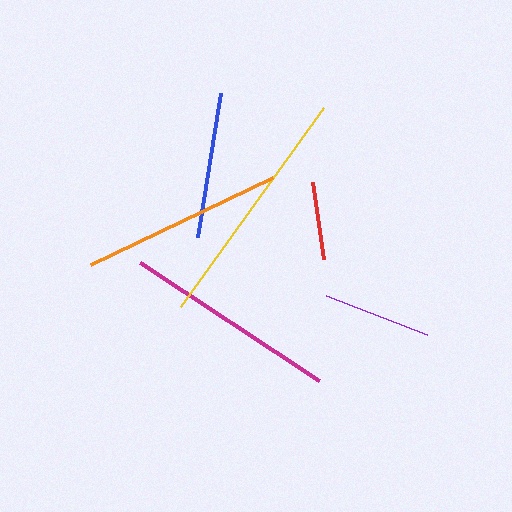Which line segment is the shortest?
The red line is the shortest at approximately 78 pixels.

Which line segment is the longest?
The yellow line is the longest at approximately 244 pixels.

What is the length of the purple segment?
The purple segment is approximately 107 pixels long.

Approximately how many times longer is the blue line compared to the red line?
The blue line is approximately 1.9 times the length of the red line.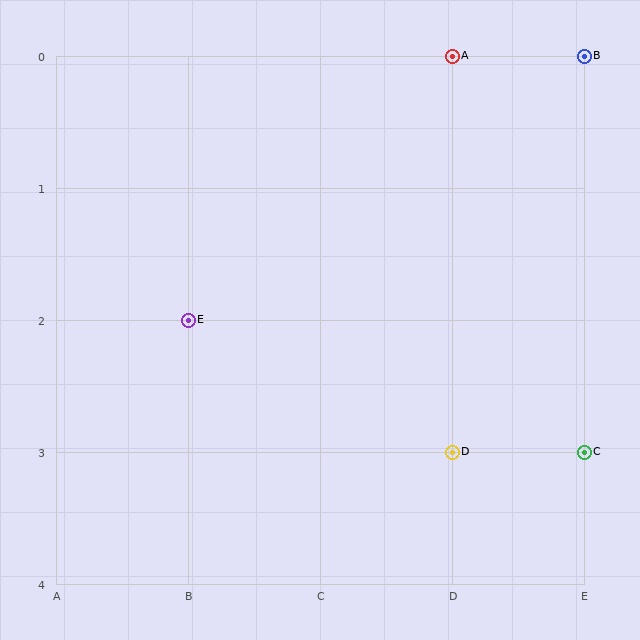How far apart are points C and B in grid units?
Points C and B are 3 rows apart.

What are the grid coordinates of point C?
Point C is at grid coordinates (E, 3).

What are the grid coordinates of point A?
Point A is at grid coordinates (D, 0).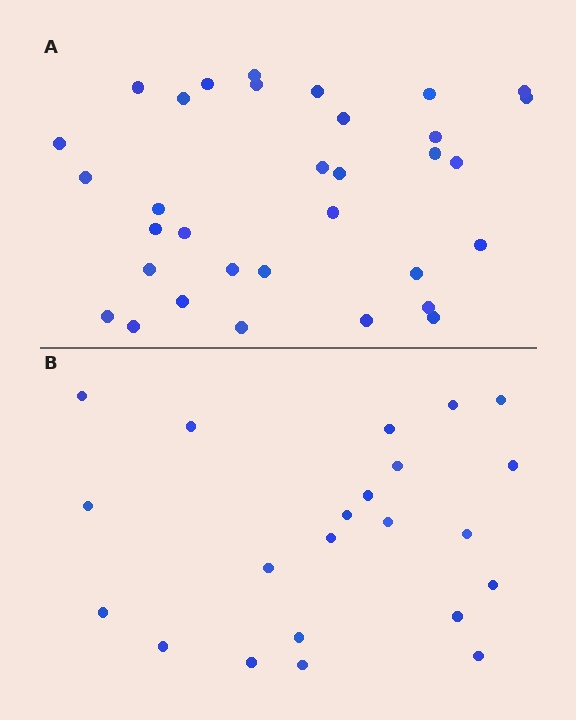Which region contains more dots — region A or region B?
Region A (the top region) has more dots.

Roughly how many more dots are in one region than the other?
Region A has roughly 12 or so more dots than region B.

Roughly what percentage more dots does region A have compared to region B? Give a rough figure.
About 50% more.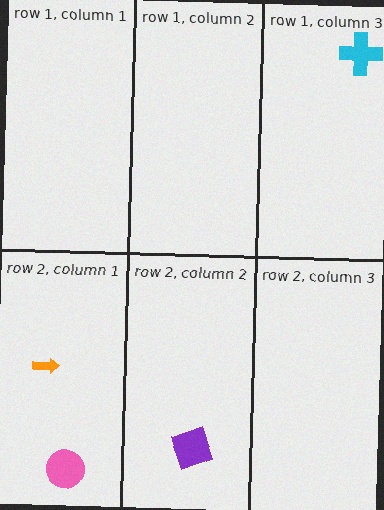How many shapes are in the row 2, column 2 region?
1.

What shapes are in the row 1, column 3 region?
The cyan cross.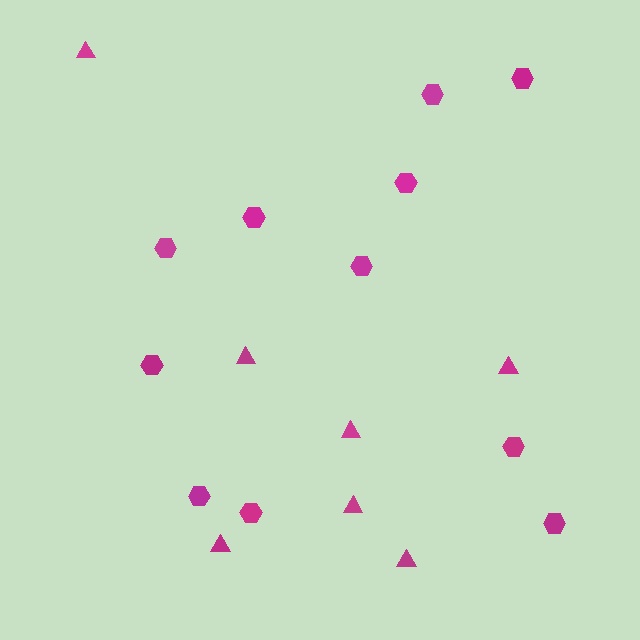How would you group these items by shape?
There are 2 groups: one group of hexagons (11) and one group of triangles (7).